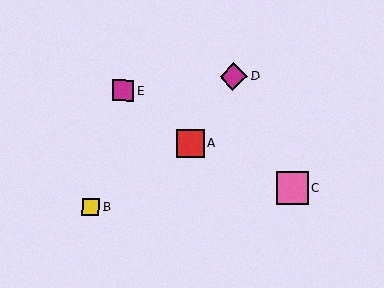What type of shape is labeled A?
Shape A is a red square.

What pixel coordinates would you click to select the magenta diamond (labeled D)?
Click at (233, 77) to select the magenta diamond D.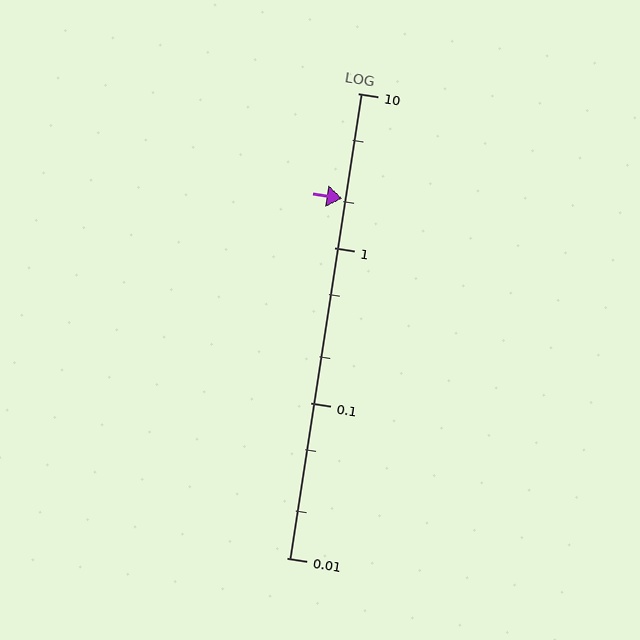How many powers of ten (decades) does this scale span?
The scale spans 3 decades, from 0.01 to 10.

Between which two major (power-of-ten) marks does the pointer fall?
The pointer is between 1 and 10.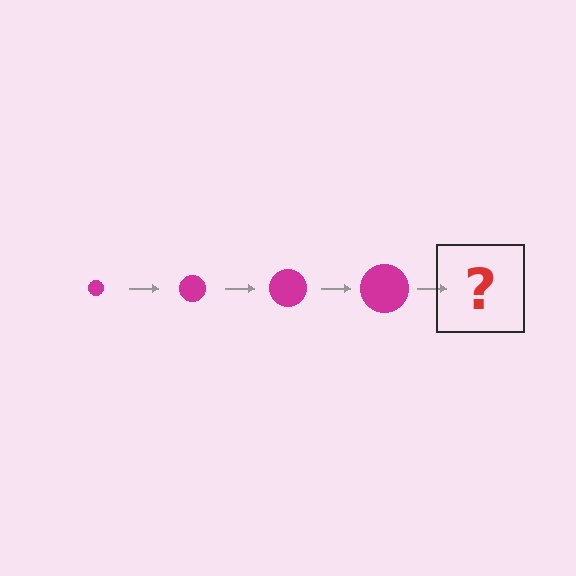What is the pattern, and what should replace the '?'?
The pattern is that the circle gets progressively larger each step. The '?' should be a magenta circle, larger than the previous one.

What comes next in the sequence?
The next element should be a magenta circle, larger than the previous one.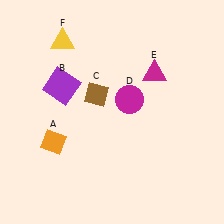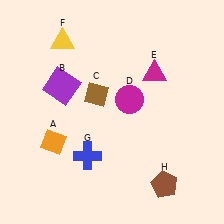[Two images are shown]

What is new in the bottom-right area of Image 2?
A brown pentagon (H) was added in the bottom-right area of Image 2.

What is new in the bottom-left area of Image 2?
A blue cross (G) was added in the bottom-left area of Image 2.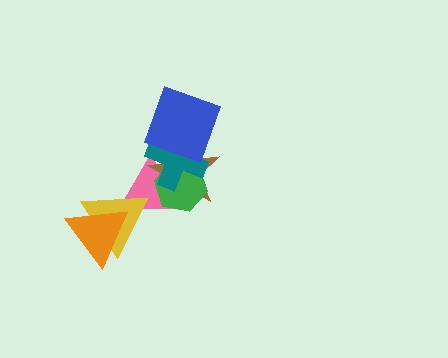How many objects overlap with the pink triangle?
4 objects overlap with the pink triangle.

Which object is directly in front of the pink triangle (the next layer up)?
The brown star is directly in front of the pink triangle.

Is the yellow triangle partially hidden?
Yes, it is partially covered by another shape.